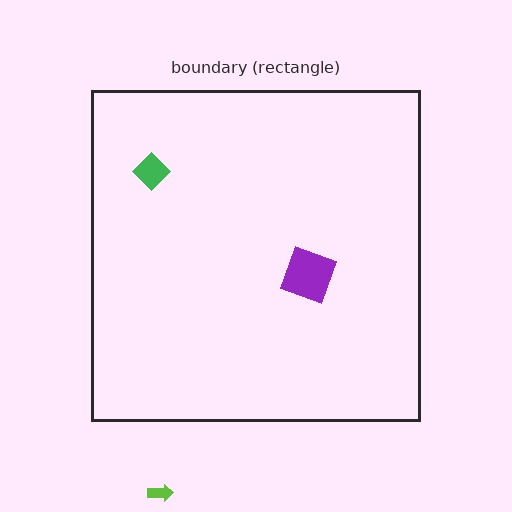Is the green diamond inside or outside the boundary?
Inside.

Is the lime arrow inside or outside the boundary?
Outside.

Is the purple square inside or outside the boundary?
Inside.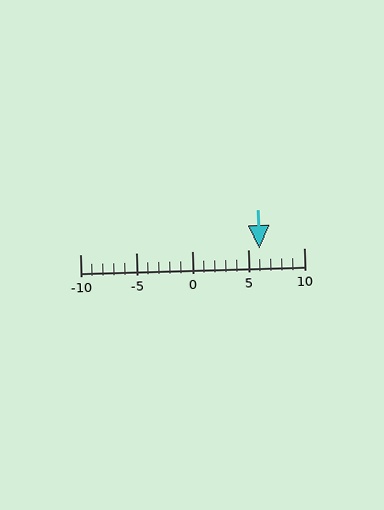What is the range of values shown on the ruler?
The ruler shows values from -10 to 10.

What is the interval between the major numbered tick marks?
The major tick marks are spaced 5 units apart.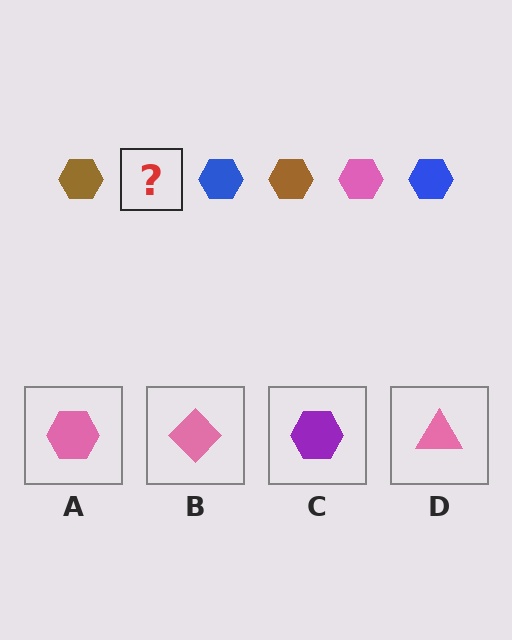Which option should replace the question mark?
Option A.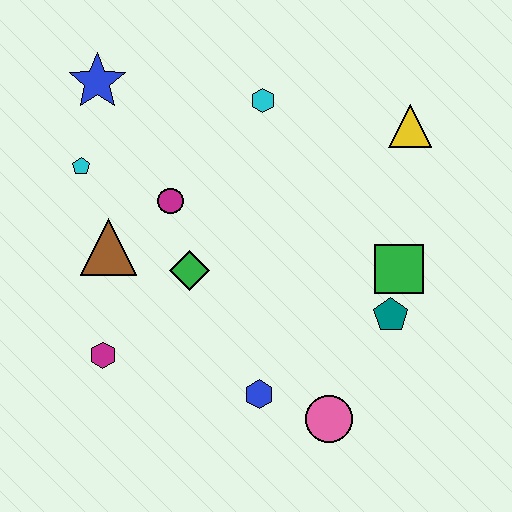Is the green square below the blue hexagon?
No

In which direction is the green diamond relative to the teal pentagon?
The green diamond is to the left of the teal pentagon.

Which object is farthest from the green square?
The blue star is farthest from the green square.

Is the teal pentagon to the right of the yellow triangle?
No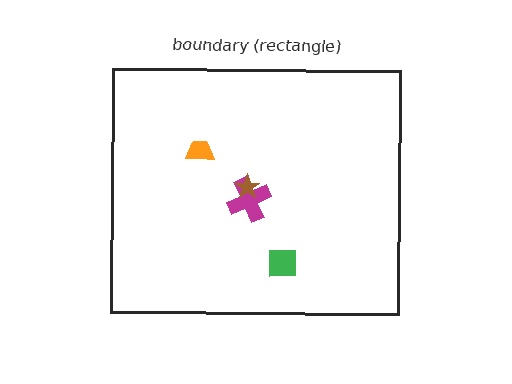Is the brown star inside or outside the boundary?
Inside.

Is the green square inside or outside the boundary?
Inside.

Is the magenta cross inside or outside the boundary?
Inside.